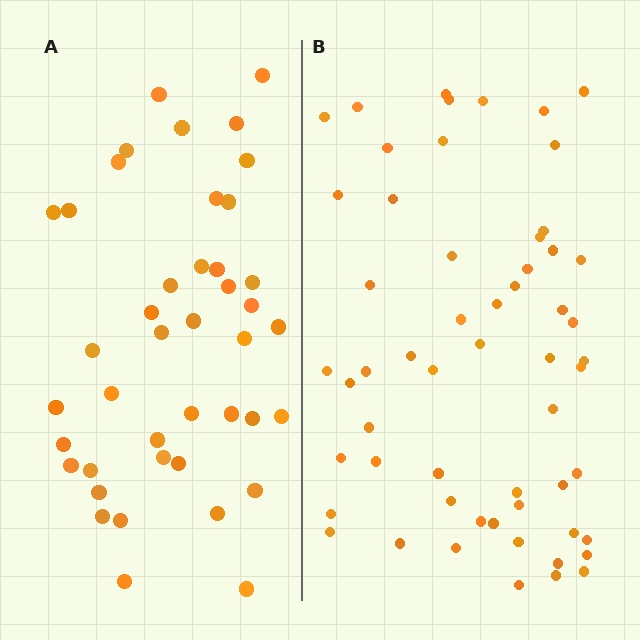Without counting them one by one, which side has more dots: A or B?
Region B (the right region) has more dots.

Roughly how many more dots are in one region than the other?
Region B has approximately 15 more dots than region A.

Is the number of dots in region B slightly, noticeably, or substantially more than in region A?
Region B has noticeably more, but not dramatically so. The ratio is roughly 1.4 to 1.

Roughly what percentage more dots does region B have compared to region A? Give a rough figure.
About 35% more.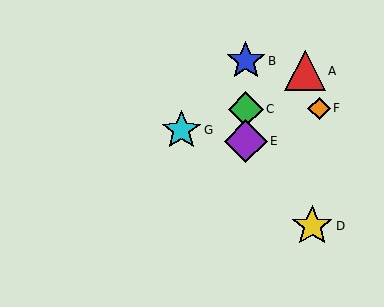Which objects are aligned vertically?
Objects B, C, E are aligned vertically.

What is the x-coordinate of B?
Object B is at x≈246.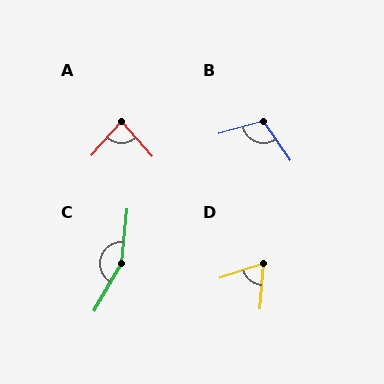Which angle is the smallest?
D, at approximately 68 degrees.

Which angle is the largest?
C, at approximately 156 degrees.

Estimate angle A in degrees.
Approximately 82 degrees.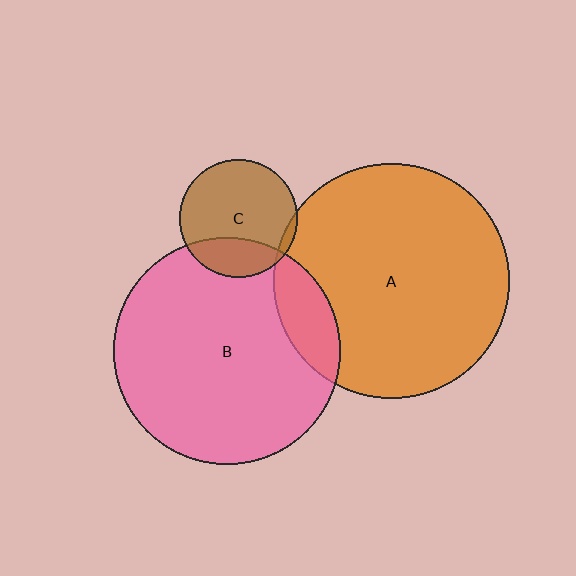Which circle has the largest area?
Circle A (orange).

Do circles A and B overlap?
Yes.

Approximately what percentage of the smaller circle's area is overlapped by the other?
Approximately 15%.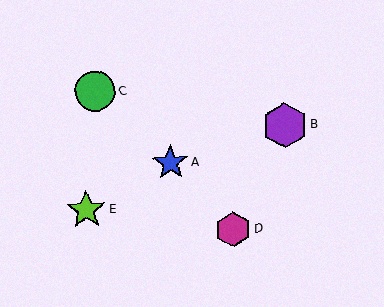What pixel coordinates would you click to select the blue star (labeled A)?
Click at (170, 163) to select the blue star A.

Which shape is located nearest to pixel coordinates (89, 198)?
The lime star (labeled E) at (86, 210) is nearest to that location.